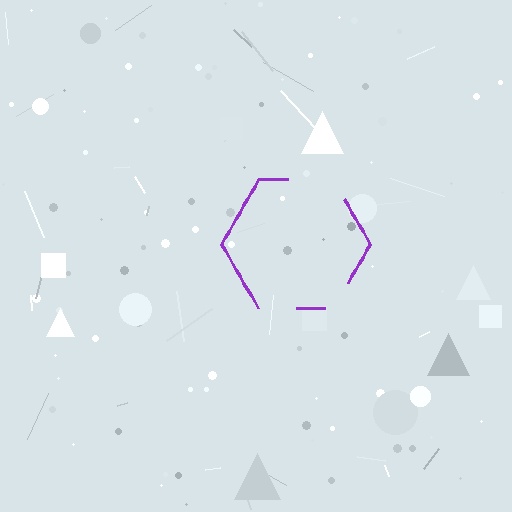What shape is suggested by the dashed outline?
The dashed outline suggests a hexagon.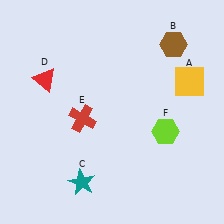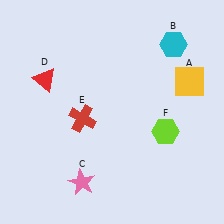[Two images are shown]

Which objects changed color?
B changed from brown to cyan. C changed from teal to pink.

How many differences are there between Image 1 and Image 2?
There are 2 differences between the two images.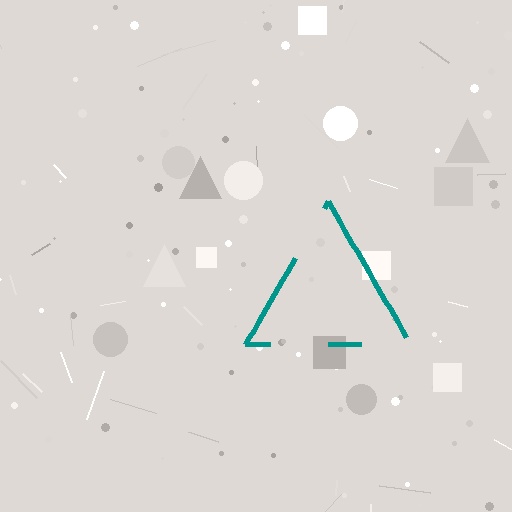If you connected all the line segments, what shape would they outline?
They would outline a triangle.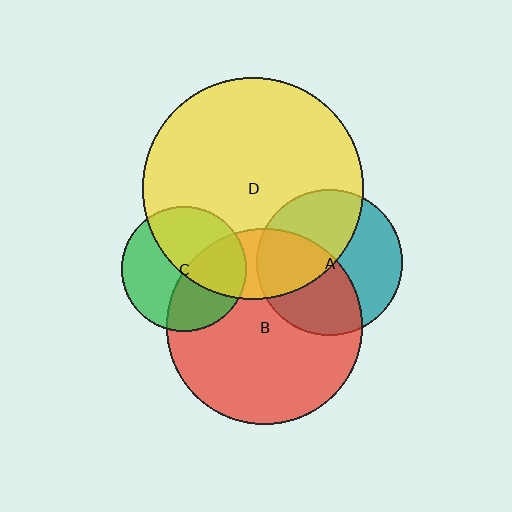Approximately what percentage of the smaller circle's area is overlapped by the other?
Approximately 45%.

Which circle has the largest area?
Circle D (yellow).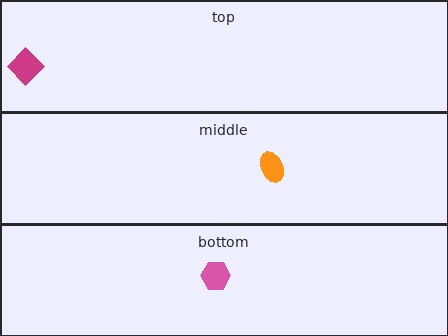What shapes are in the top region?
The magenta diamond.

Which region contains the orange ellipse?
The middle region.